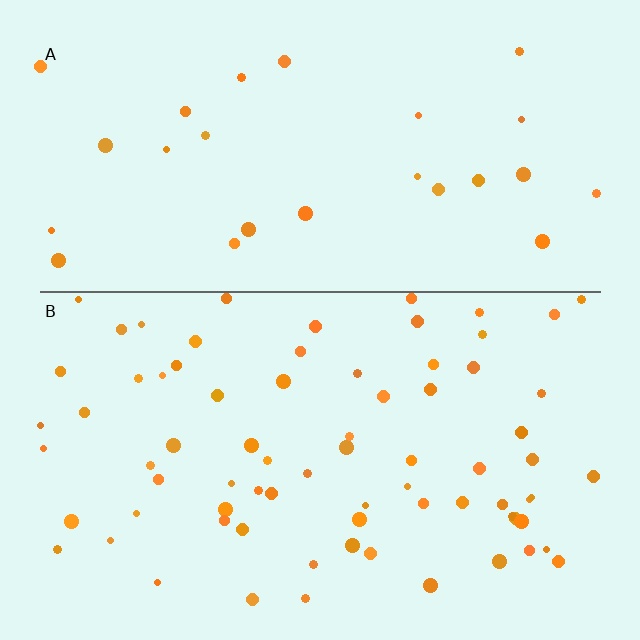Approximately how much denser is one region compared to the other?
Approximately 2.8× — region B over region A.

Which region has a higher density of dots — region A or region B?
B (the bottom).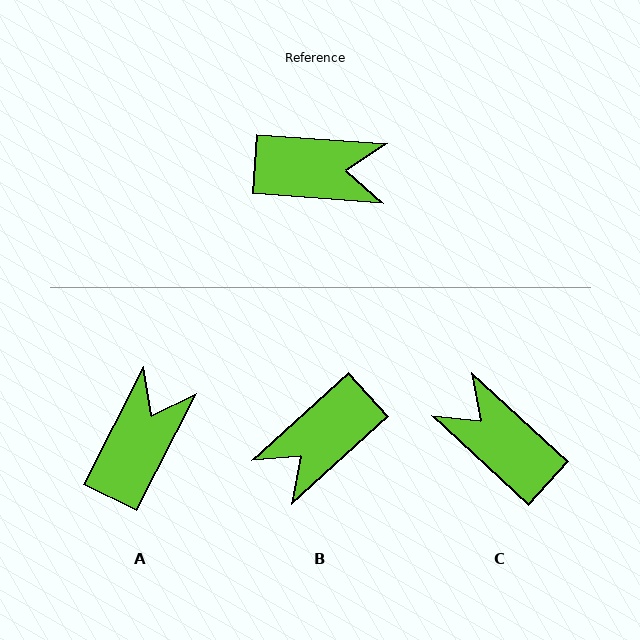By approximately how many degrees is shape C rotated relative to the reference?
Approximately 141 degrees counter-clockwise.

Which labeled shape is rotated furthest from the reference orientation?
C, about 141 degrees away.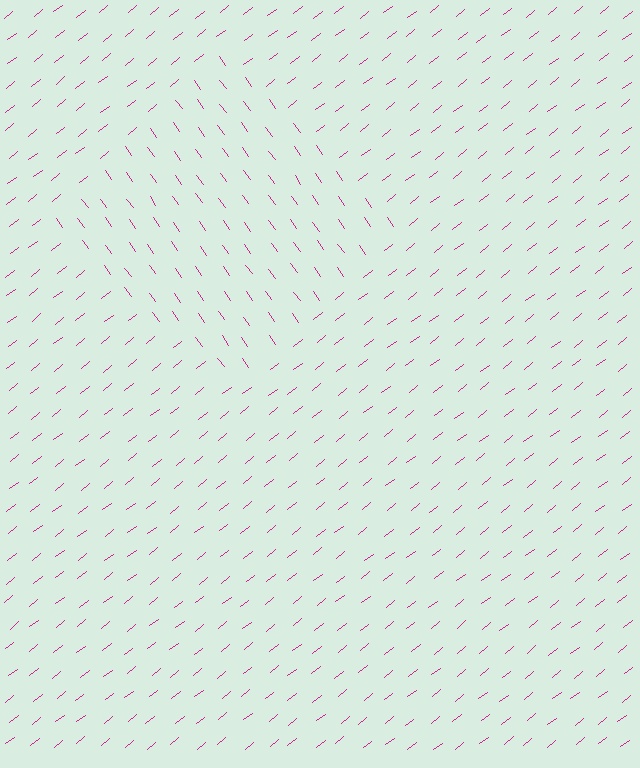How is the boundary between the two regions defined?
The boundary is defined purely by a change in line orientation (approximately 87 degrees difference). All lines are the same color and thickness.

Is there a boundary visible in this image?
Yes, there is a texture boundary formed by a change in line orientation.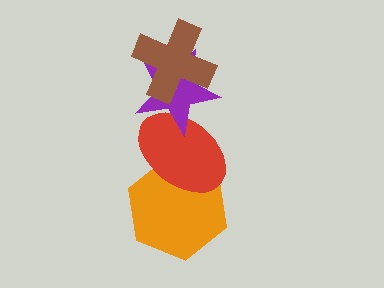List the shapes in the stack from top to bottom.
From top to bottom: the brown cross, the purple star, the red ellipse, the orange hexagon.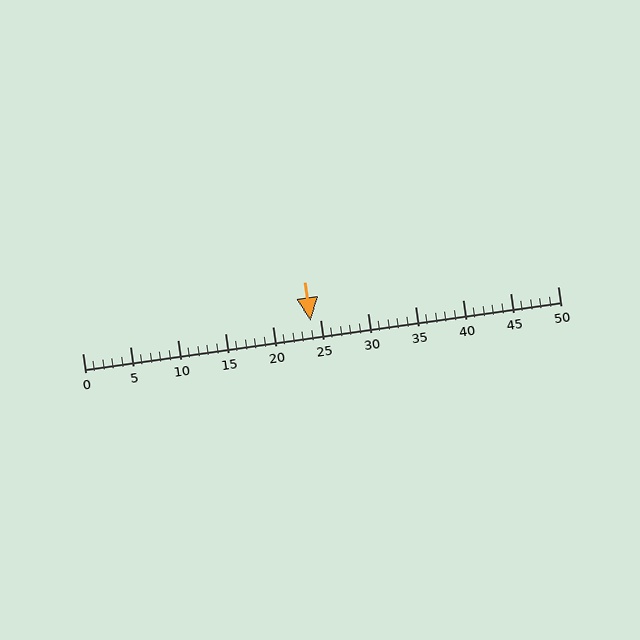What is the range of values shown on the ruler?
The ruler shows values from 0 to 50.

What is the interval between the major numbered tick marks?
The major tick marks are spaced 5 units apart.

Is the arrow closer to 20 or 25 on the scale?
The arrow is closer to 25.